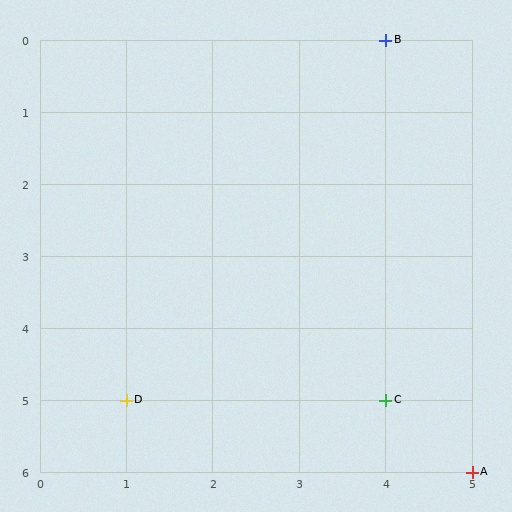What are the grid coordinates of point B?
Point B is at grid coordinates (4, 0).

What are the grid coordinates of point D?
Point D is at grid coordinates (1, 5).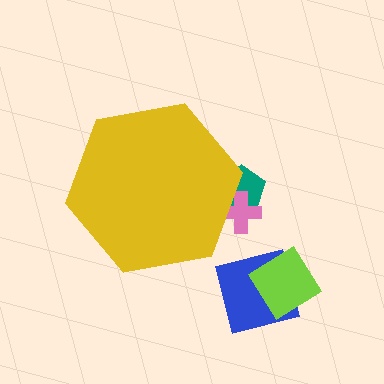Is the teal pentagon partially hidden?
Yes, the teal pentagon is partially hidden behind the yellow hexagon.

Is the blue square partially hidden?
No, the blue square is fully visible.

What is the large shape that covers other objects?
A yellow hexagon.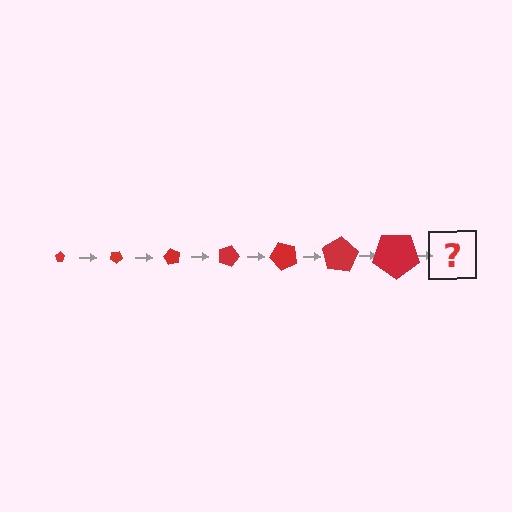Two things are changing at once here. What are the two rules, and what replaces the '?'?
The two rules are that the pentagon grows larger each step and it rotates 30 degrees each step. The '?' should be a pentagon, larger than the previous one and rotated 210 degrees from the start.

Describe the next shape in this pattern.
It should be a pentagon, larger than the previous one and rotated 210 degrees from the start.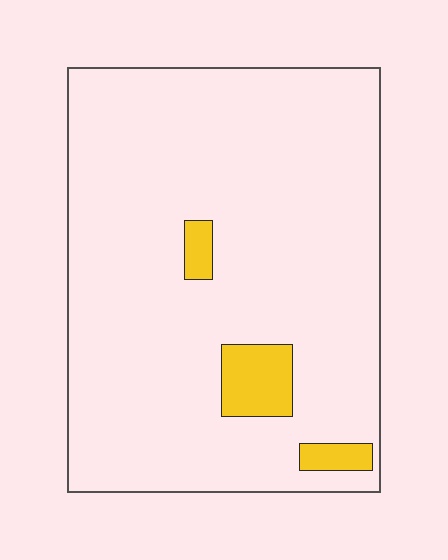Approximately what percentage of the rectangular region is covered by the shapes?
Approximately 5%.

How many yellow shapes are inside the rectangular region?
3.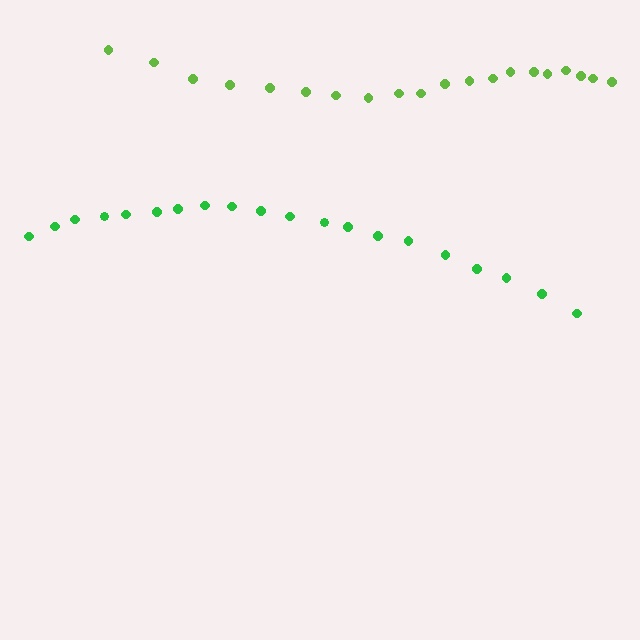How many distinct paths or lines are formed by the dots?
There are 2 distinct paths.